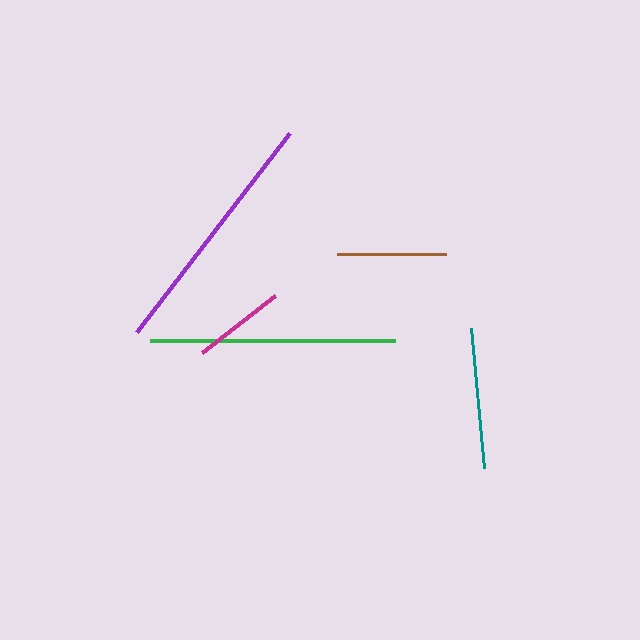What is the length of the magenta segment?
The magenta segment is approximately 92 pixels long.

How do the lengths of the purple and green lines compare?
The purple and green lines are approximately the same length.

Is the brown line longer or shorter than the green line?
The green line is longer than the brown line.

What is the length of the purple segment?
The purple segment is approximately 251 pixels long.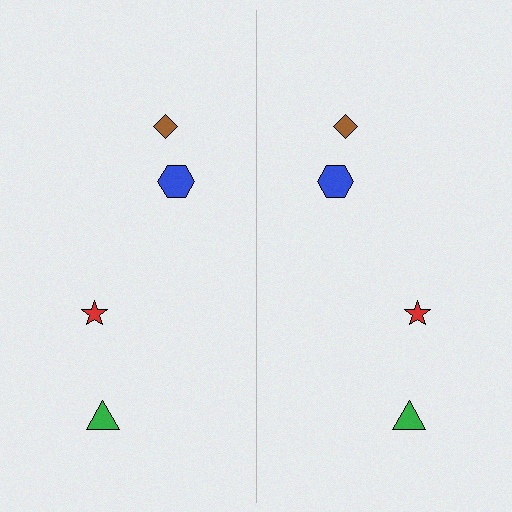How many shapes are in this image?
There are 8 shapes in this image.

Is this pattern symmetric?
Yes, this pattern has bilateral (reflection) symmetry.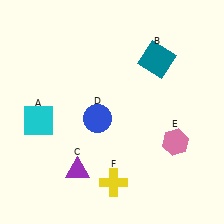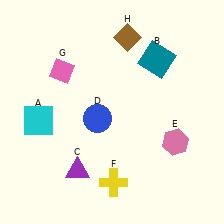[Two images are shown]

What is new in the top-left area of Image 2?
A pink diamond (G) was added in the top-left area of Image 2.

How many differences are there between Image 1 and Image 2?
There are 2 differences between the two images.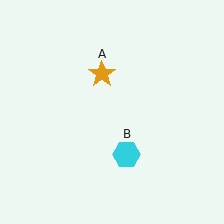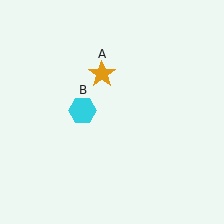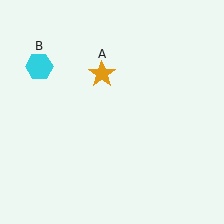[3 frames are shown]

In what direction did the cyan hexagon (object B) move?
The cyan hexagon (object B) moved up and to the left.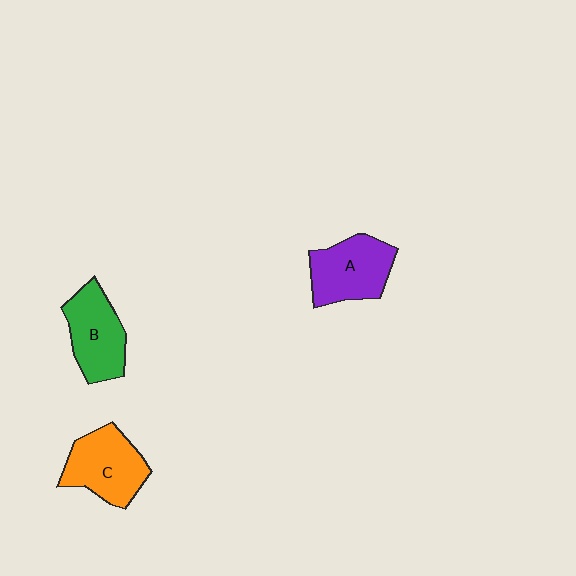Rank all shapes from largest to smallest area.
From largest to smallest: C (orange), A (purple), B (green).